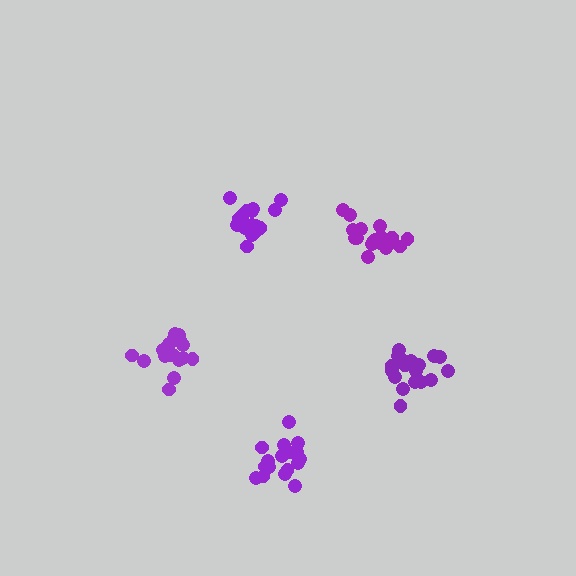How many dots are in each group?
Group 1: 19 dots, Group 2: 20 dots, Group 3: 19 dots, Group 4: 17 dots, Group 5: 18 dots (93 total).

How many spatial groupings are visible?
There are 5 spatial groupings.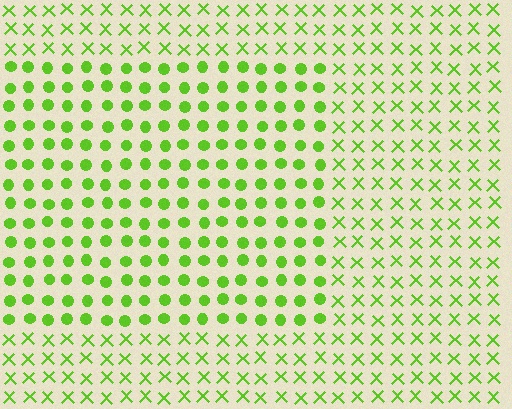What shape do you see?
I see a rectangle.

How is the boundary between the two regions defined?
The boundary is defined by a change in element shape: circles inside vs. X marks outside. All elements share the same color and spacing.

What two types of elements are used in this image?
The image uses circles inside the rectangle region and X marks outside it.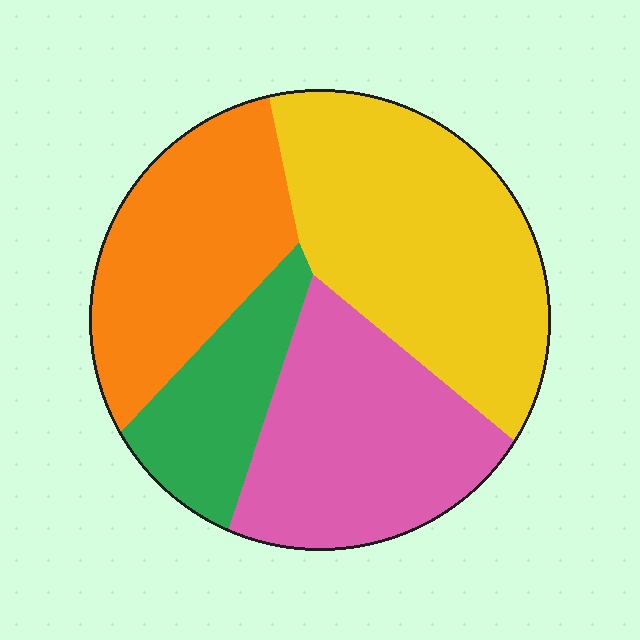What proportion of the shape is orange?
Orange covers 24% of the shape.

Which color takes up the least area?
Green, at roughly 15%.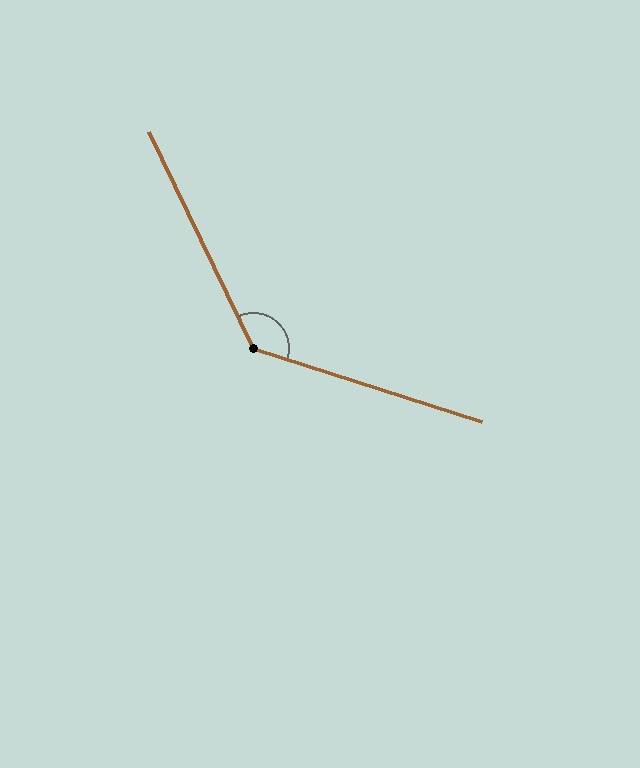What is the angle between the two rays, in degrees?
Approximately 133 degrees.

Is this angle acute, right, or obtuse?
It is obtuse.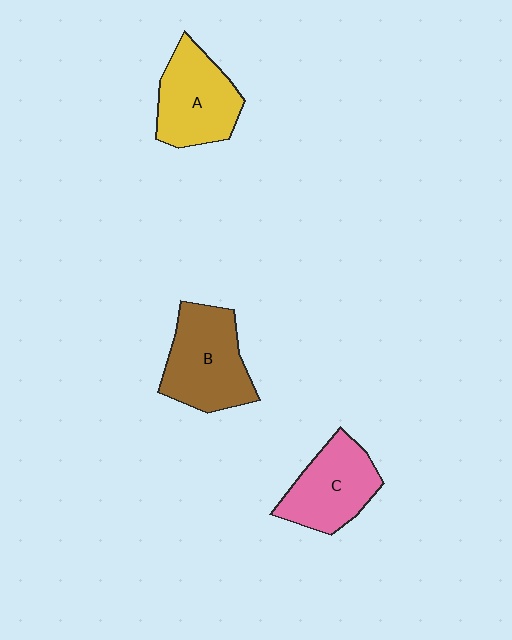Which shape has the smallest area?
Shape C (pink).